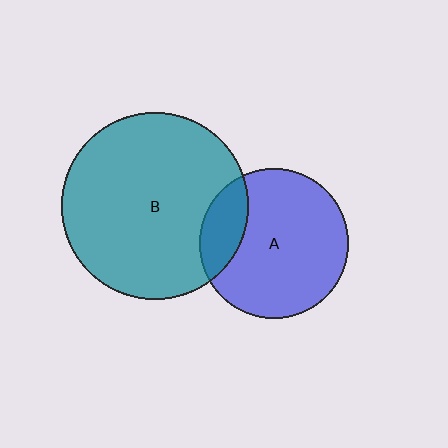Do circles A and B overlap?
Yes.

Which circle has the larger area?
Circle B (teal).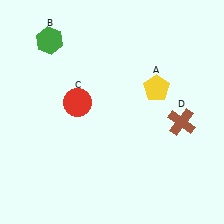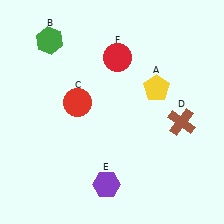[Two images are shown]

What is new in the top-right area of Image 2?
A red circle (F) was added in the top-right area of Image 2.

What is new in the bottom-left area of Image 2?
A purple hexagon (E) was added in the bottom-left area of Image 2.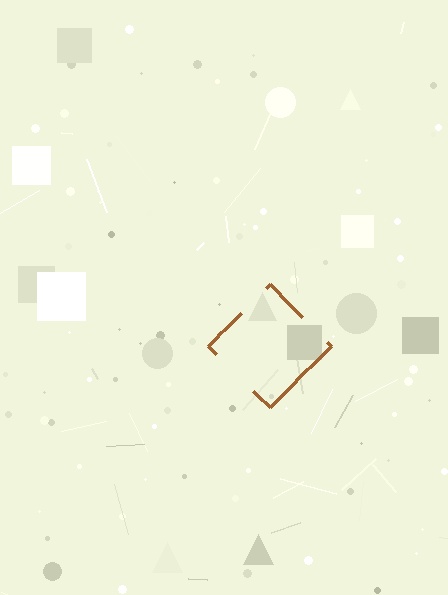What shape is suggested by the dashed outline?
The dashed outline suggests a diamond.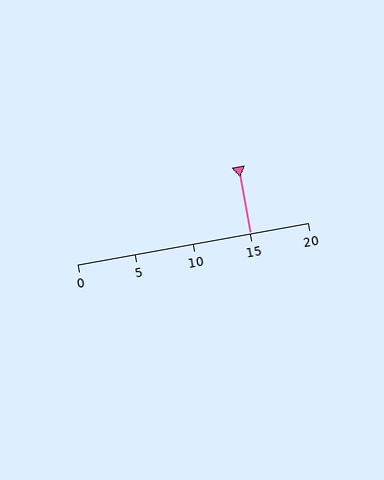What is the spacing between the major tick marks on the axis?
The major ticks are spaced 5 apart.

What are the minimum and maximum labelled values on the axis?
The axis runs from 0 to 20.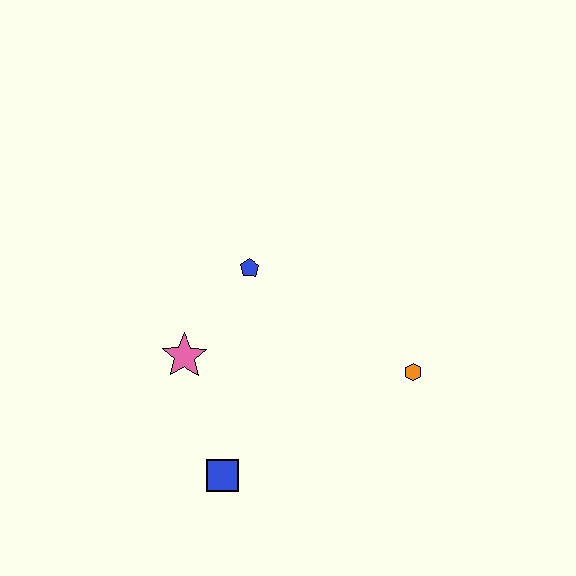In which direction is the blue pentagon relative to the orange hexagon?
The blue pentagon is to the left of the orange hexagon.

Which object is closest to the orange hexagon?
The blue pentagon is closest to the orange hexagon.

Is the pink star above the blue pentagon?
No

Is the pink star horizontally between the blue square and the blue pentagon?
No